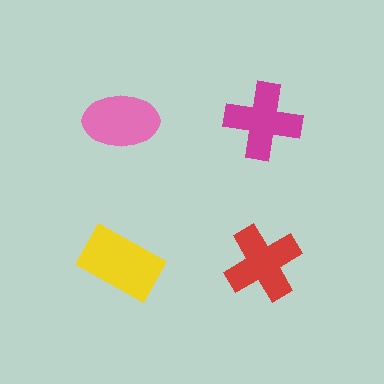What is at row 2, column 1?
A yellow rectangle.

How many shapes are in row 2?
2 shapes.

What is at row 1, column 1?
A pink ellipse.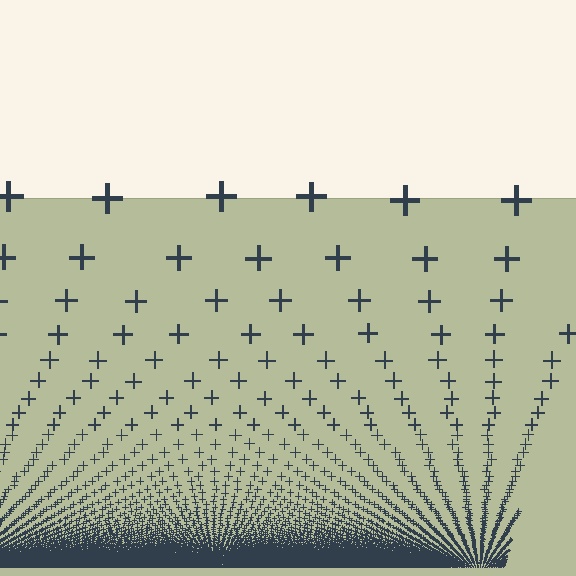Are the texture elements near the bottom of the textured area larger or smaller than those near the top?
Smaller. The gradient is inverted — elements near the bottom are smaller and denser.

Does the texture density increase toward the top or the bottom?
Density increases toward the bottom.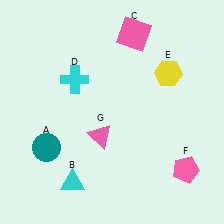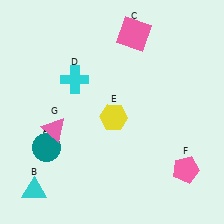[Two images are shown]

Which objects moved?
The objects that moved are: the cyan triangle (B), the yellow hexagon (E), the pink triangle (G).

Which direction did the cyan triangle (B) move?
The cyan triangle (B) moved left.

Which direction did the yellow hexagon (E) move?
The yellow hexagon (E) moved left.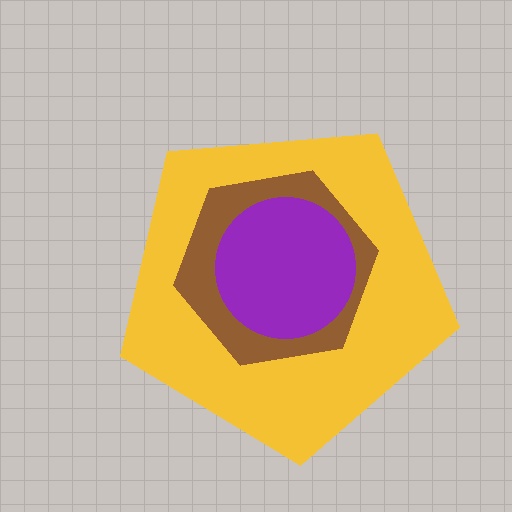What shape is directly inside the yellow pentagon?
The brown hexagon.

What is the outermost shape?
The yellow pentagon.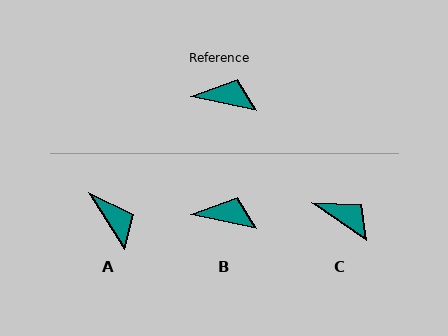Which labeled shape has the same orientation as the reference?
B.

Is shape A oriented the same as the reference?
No, it is off by about 46 degrees.